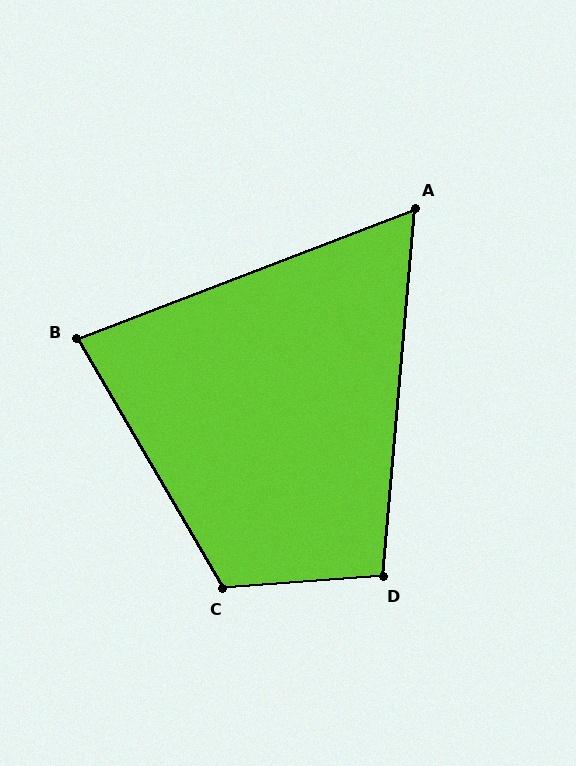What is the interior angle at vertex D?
Approximately 99 degrees (obtuse).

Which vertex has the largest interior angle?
C, at approximately 116 degrees.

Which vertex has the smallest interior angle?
A, at approximately 64 degrees.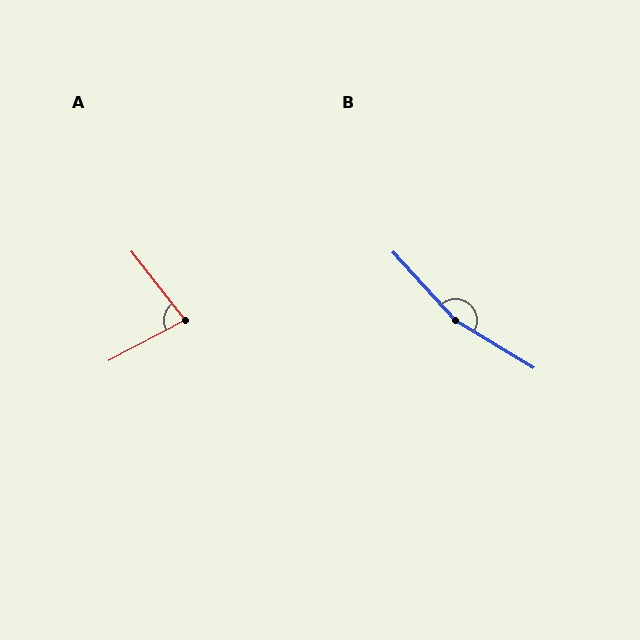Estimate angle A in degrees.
Approximately 80 degrees.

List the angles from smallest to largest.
A (80°), B (163°).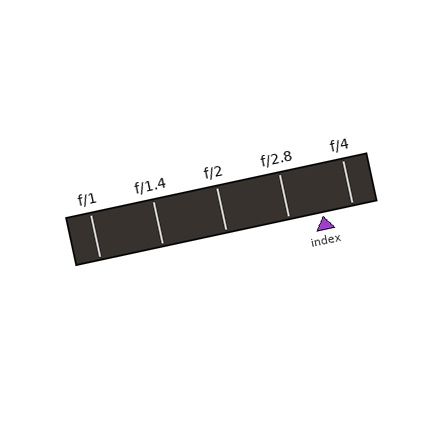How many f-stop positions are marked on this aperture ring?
There are 5 f-stop positions marked.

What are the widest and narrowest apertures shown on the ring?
The widest aperture shown is f/1 and the narrowest is f/4.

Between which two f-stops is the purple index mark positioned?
The index mark is between f/2.8 and f/4.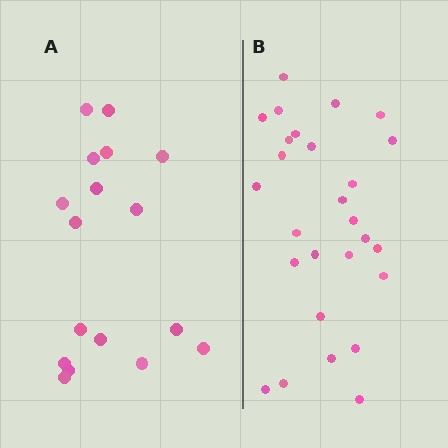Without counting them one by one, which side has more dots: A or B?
Region B (the right region) has more dots.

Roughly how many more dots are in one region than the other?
Region B has roughly 10 or so more dots than region A.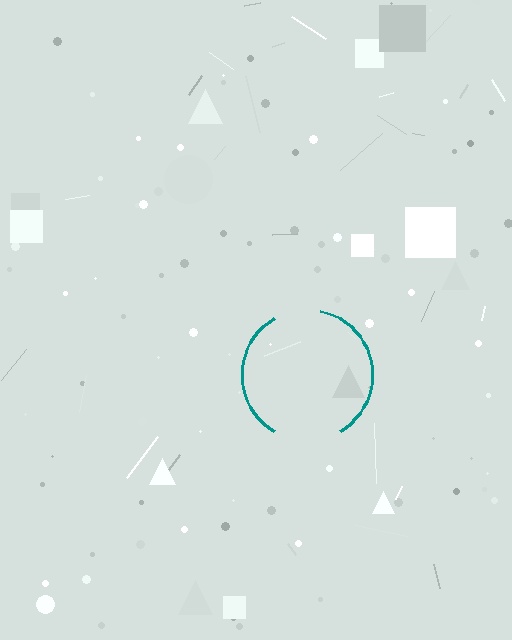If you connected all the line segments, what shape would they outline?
They would outline a circle.